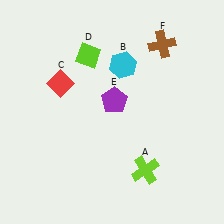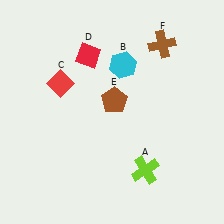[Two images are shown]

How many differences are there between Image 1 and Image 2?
There are 2 differences between the two images.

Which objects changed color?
D changed from lime to red. E changed from purple to brown.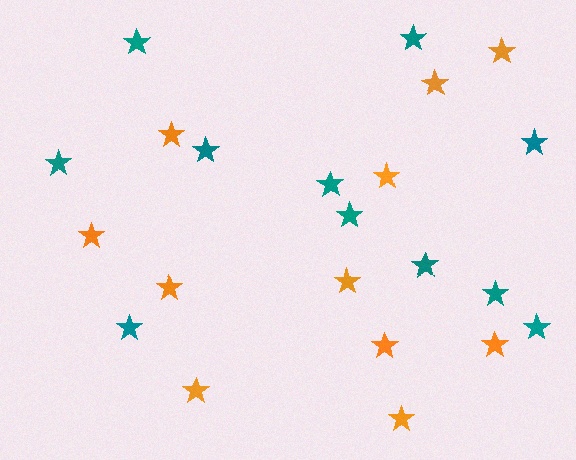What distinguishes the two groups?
There are 2 groups: one group of orange stars (11) and one group of teal stars (11).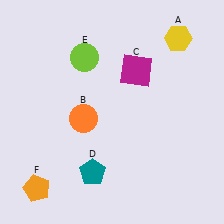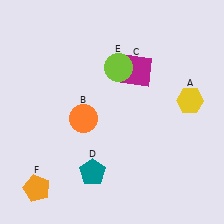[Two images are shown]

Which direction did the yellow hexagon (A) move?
The yellow hexagon (A) moved down.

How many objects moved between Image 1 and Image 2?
2 objects moved between the two images.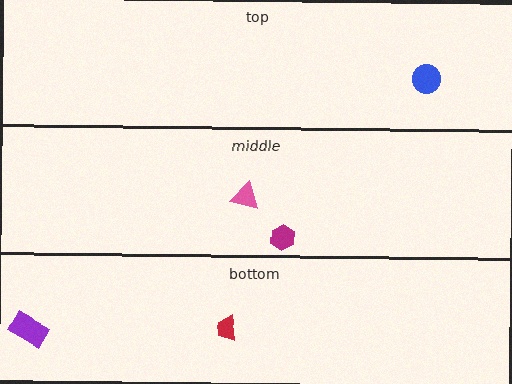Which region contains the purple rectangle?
The bottom region.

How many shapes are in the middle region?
2.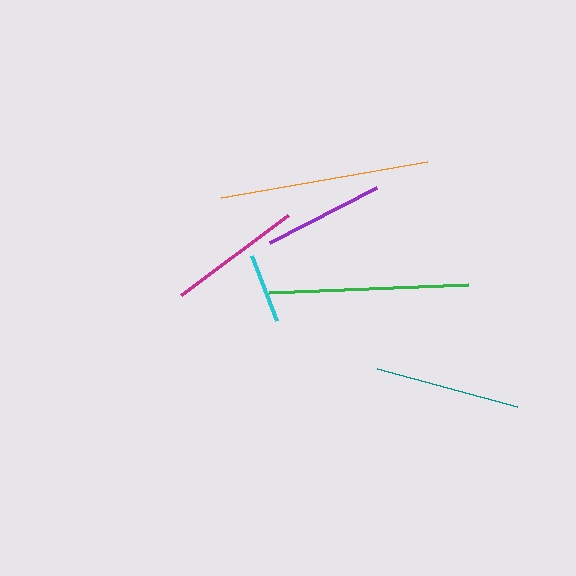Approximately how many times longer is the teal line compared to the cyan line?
The teal line is approximately 2.1 times the length of the cyan line.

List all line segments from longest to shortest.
From longest to shortest: orange, green, teal, magenta, purple, cyan.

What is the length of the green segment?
The green segment is approximately 199 pixels long.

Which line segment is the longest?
The orange line is the longest at approximately 208 pixels.